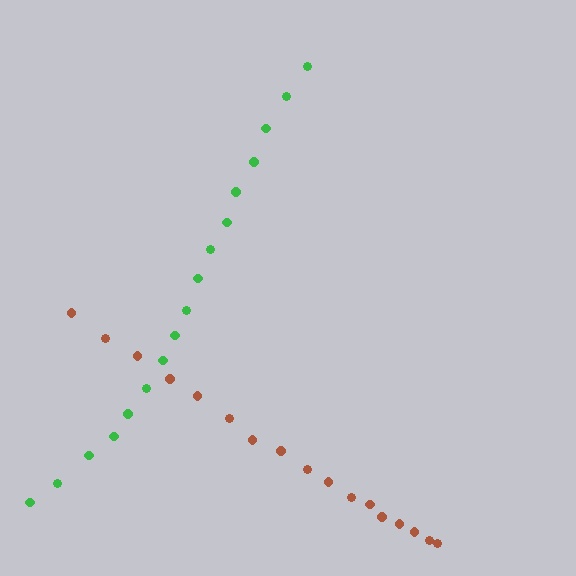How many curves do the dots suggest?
There are 2 distinct paths.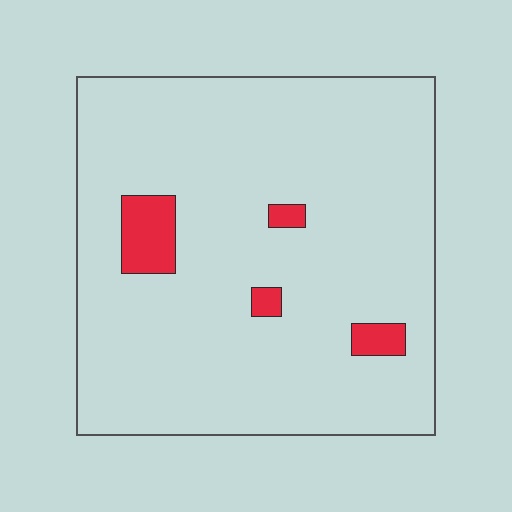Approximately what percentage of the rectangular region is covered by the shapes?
Approximately 5%.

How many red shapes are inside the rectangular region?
4.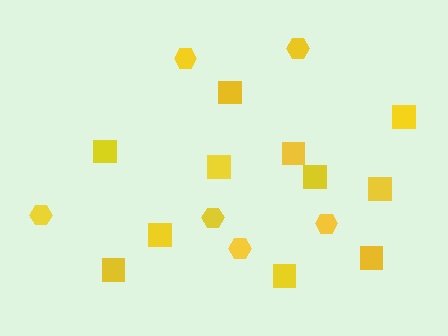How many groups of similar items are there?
There are 2 groups: one group of hexagons (6) and one group of squares (11).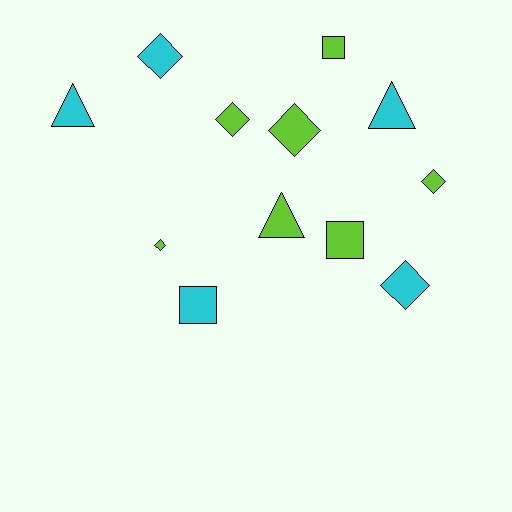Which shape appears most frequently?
Diamond, with 6 objects.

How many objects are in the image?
There are 12 objects.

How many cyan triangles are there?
There are 2 cyan triangles.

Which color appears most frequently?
Lime, with 7 objects.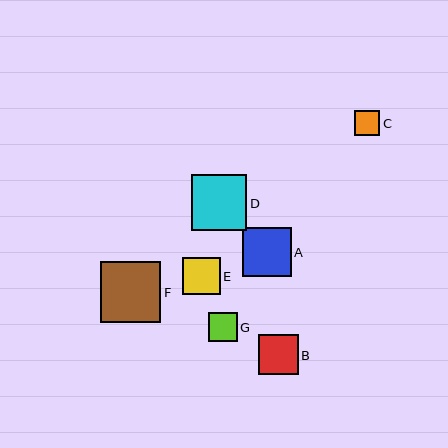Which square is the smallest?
Square C is the smallest with a size of approximately 25 pixels.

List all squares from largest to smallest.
From largest to smallest: F, D, A, B, E, G, C.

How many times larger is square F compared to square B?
Square F is approximately 1.5 times the size of square B.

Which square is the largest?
Square F is the largest with a size of approximately 60 pixels.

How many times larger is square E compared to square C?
Square E is approximately 1.5 times the size of square C.